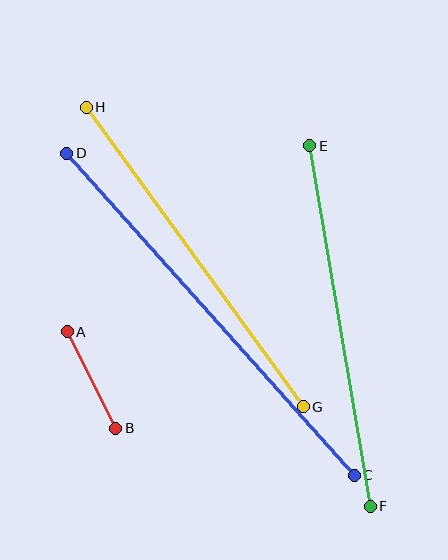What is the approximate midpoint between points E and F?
The midpoint is at approximately (340, 326) pixels.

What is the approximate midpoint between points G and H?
The midpoint is at approximately (195, 257) pixels.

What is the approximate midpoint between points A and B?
The midpoint is at approximately (92, 380) pixels.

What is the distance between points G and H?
The distance is approximately 370 pixels.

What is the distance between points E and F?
The distance is approximately 365 pixels.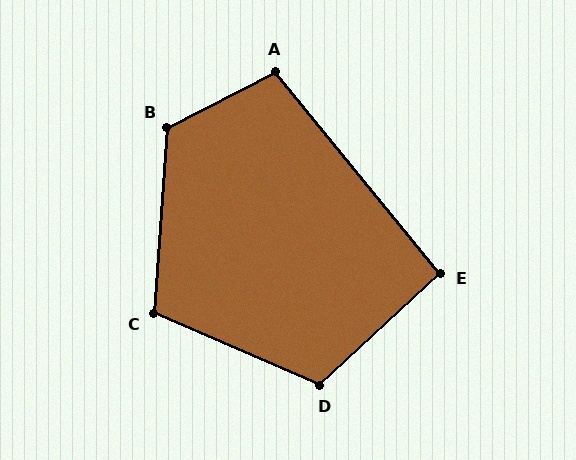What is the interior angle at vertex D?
Approximately 114 degrees (obtuse).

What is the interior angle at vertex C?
Approximately 109 degrees (obtuse).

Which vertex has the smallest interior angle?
E, at approximately 94 degrees.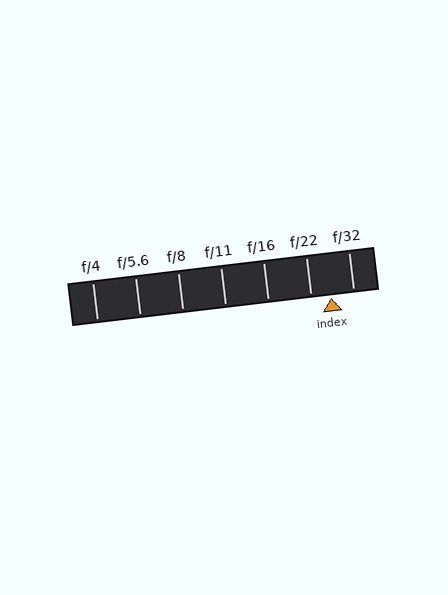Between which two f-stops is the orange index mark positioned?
The index mark is between f/22 and f/32.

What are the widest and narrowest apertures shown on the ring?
The widest aperture shown is f/4 and the narrowest is f/32.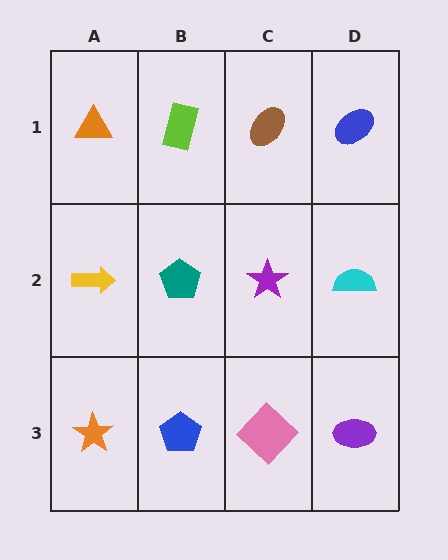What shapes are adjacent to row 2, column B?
A lime rectangle (row 1, column B), a blue pentagon (row 3, column B), a yellow arrow (row 2, column A), a purple star (row 2, column C).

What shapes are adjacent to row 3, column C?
A purple star (row 2, column C), a blue pentagon (row 3, column B), a purple ellipse (row 3, column D).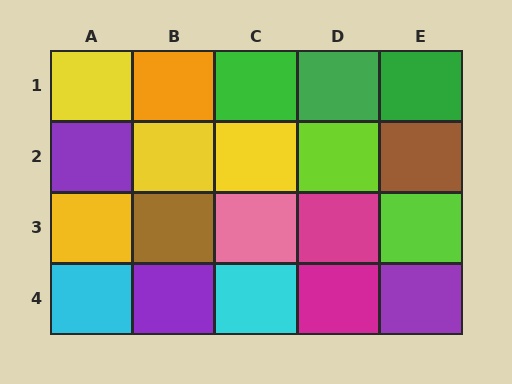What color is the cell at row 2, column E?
Brown.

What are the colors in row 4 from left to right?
Cyan, purple, cyan, magenta, purple.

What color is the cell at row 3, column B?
Brown.